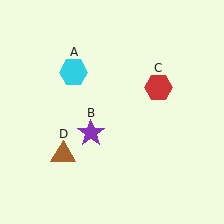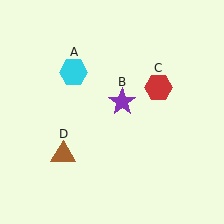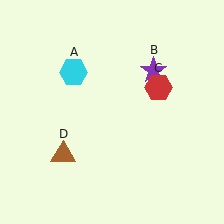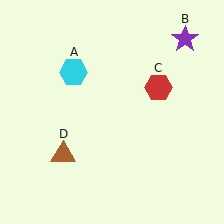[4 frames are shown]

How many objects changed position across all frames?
1 object changed position: purple star (object B).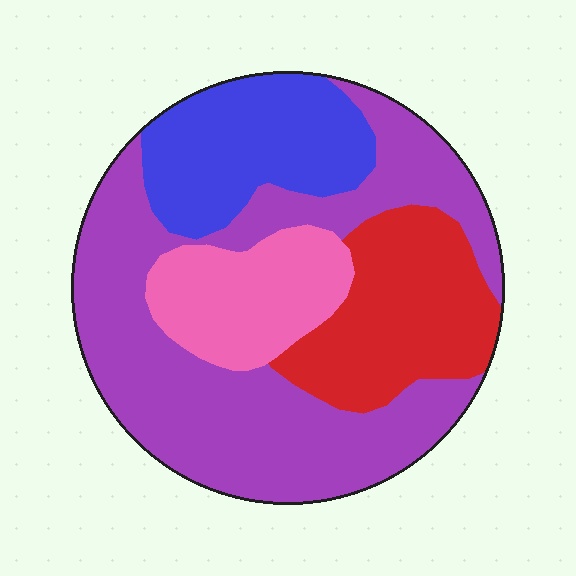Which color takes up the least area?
Pink, at roughly 15%.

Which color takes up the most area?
Purple, at roughly 50%.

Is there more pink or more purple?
Purple.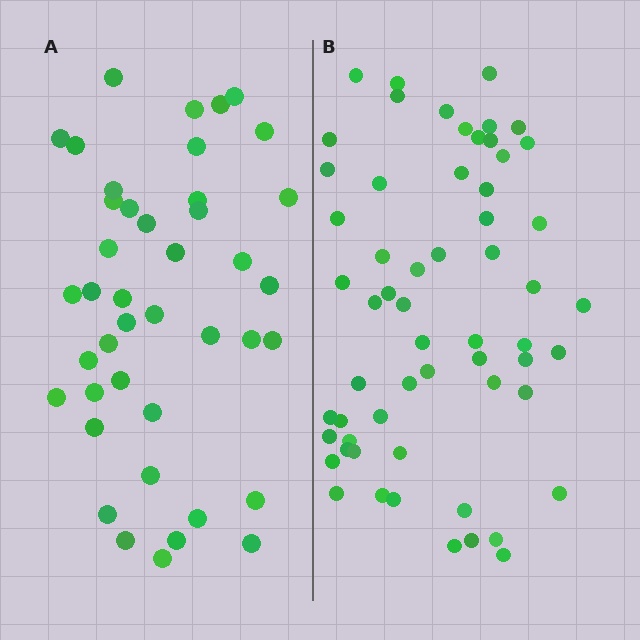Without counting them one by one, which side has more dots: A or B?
Region B (the right region) has more dots.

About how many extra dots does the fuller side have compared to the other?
Region B has approximately 15 more dots than region A.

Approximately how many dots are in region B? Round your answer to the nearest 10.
About 60 dots. (The exact count is 59, which rounds to 60.)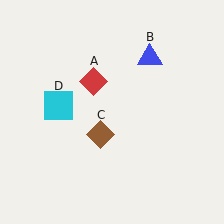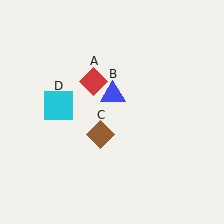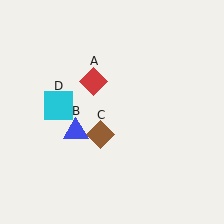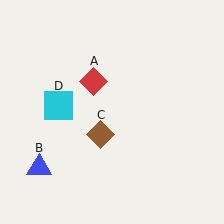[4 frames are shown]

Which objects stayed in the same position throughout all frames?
Red diamond (object A) and brown diamond (object C) and cyan square (object D) remained stationary.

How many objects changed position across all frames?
1 object changed position: blue triangle (object B).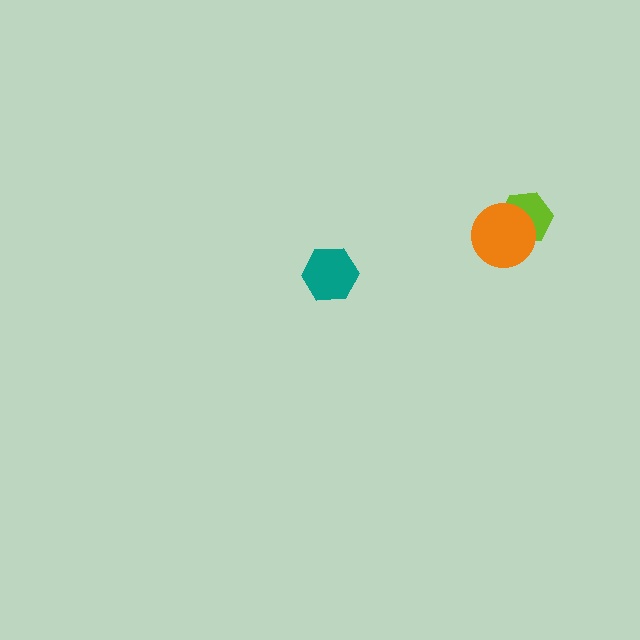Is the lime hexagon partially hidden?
Yes, it is partially covered by another shape.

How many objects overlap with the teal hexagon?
0 objects overlap with the teal hexagon.